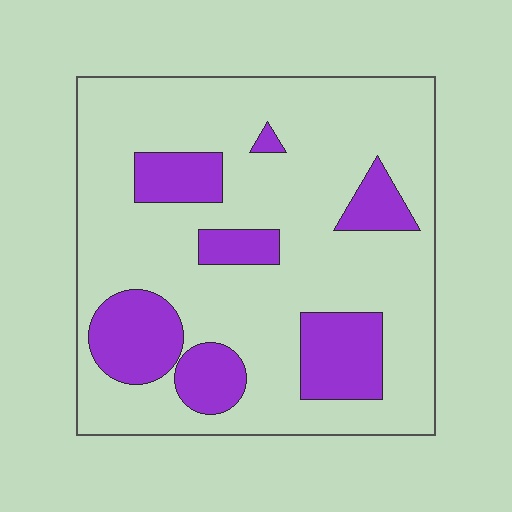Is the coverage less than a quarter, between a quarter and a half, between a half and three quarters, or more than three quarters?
Less than a quarter.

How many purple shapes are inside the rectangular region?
7.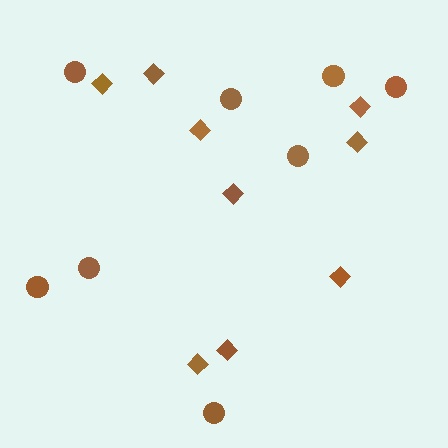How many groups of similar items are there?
There are 2 groups: one group of diamonds (9) and one group of circles (8).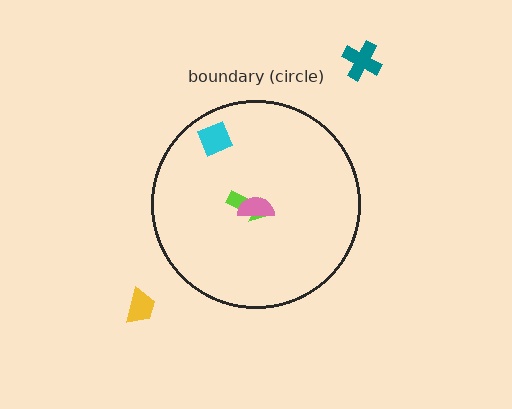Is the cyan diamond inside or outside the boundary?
Inside.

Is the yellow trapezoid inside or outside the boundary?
Outside.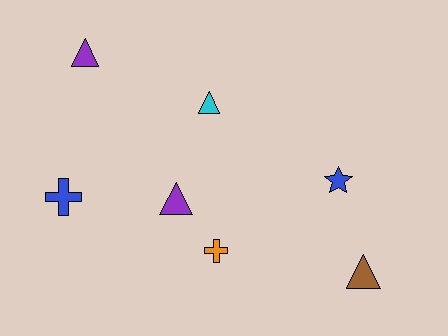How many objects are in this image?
There are 7 objects.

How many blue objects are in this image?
There are 2 blue objects.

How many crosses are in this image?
There are 2 crosses.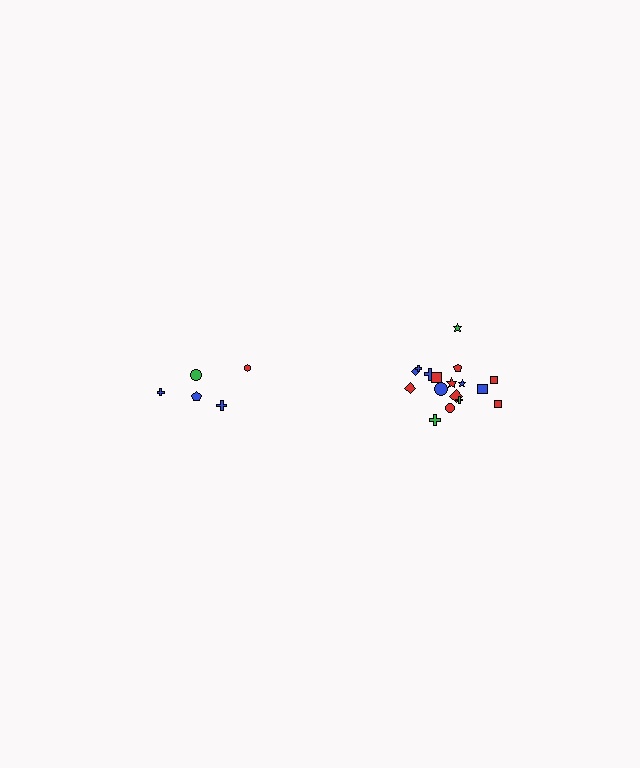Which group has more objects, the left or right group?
The right group.